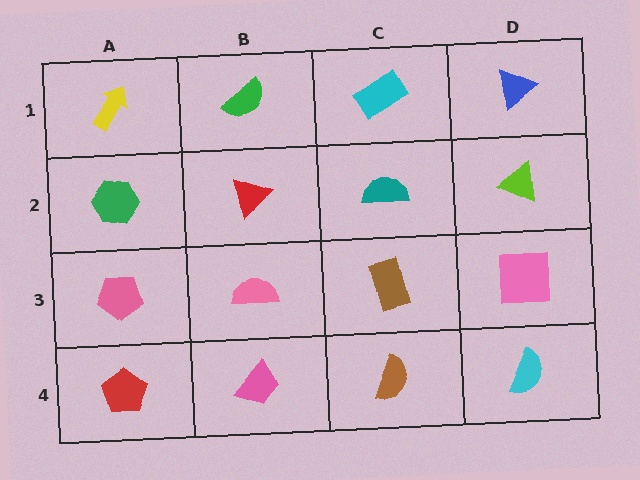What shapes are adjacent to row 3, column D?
A lime triangle (row 2, column D), a cyan semicircle (row 4, column D), a brown rectangle (row 3, column C).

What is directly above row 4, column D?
A pink square.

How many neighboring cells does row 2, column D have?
3.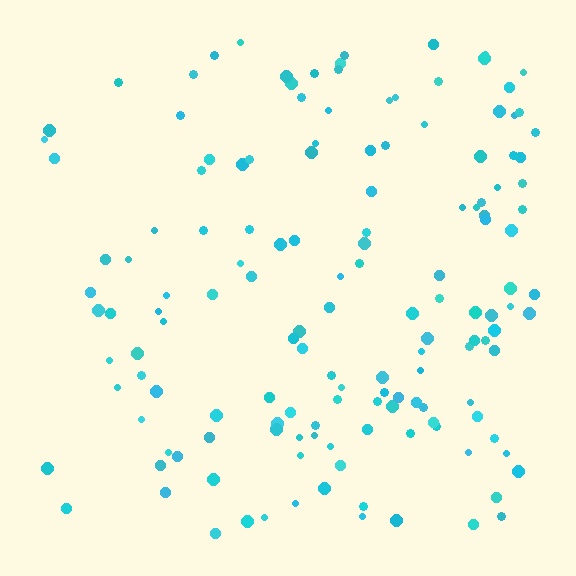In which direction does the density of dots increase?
From left to right, with the right side densest.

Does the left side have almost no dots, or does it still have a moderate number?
Still a moderate number, just noticeably fewer than the right.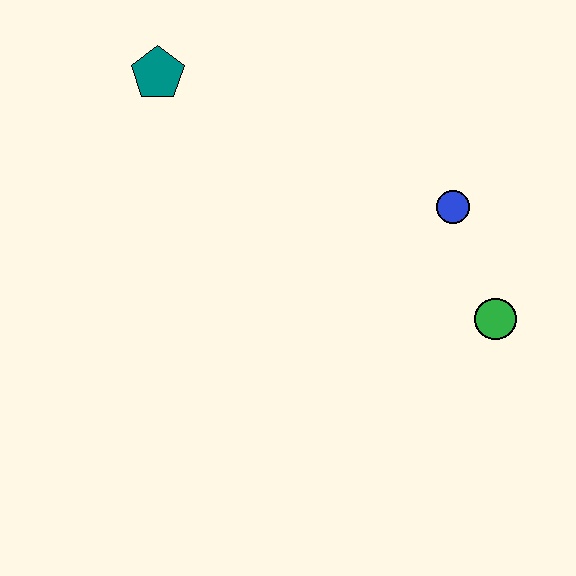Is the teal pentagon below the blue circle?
No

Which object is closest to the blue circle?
The green circle is closest to the blue circle.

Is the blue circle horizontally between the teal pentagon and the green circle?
Yes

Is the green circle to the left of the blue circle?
No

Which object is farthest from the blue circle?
The teal pentagon is farthest from the blue circle.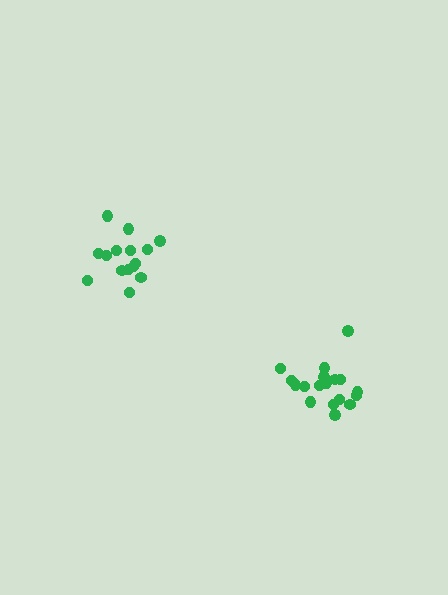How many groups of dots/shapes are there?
There are 2 groups.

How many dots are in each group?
Group 1: 18 dots, Group 2: 15 dots (33 total).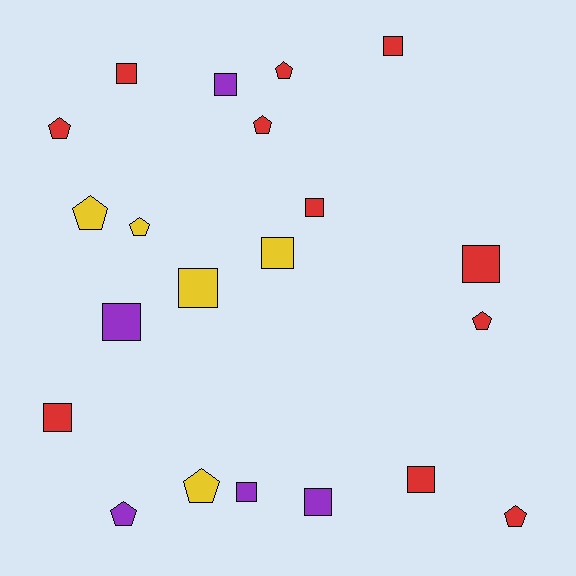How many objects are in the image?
There are 21 objects.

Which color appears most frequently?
Red, with 11 objects.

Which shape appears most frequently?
Square, with 12 objects.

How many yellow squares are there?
There are 2 yellow squares.